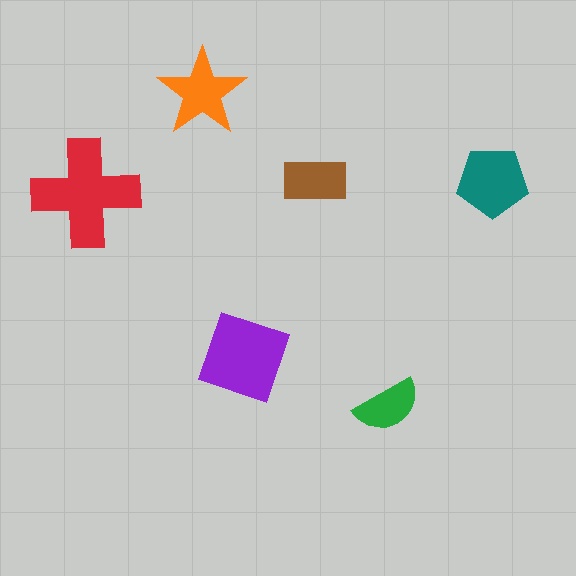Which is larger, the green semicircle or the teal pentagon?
The teal pentagon.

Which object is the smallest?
The green semicircle.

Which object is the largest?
The red cross.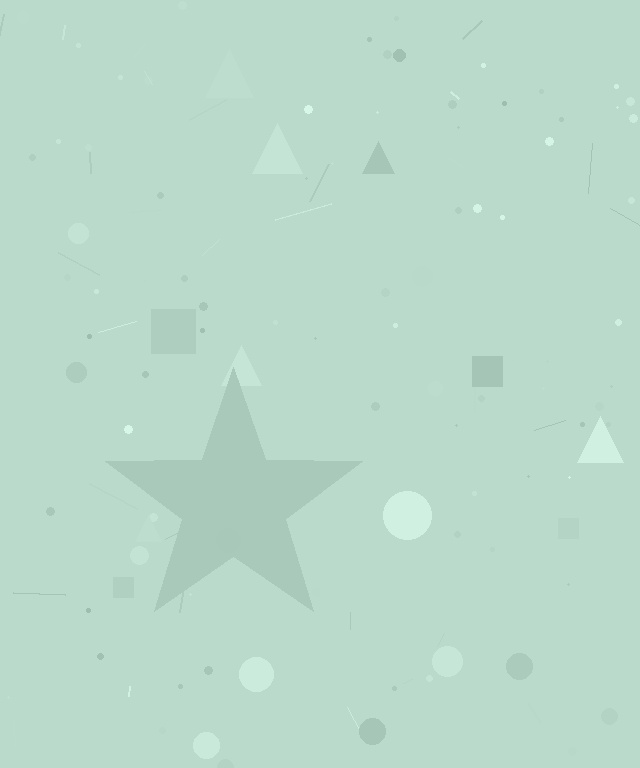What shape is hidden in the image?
A star is hidden in the image.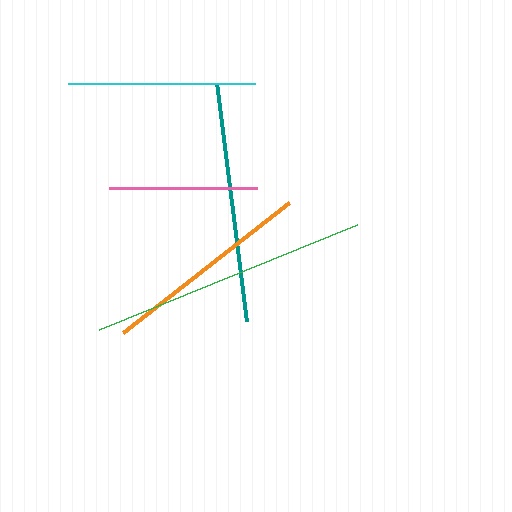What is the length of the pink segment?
The pink segment is approximately 148 pixels long.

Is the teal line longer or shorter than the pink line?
The teal line is longer than the pink line.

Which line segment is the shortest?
The pink line is the shortest at approximately 148 pixels.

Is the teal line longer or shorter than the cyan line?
The teal line is longer than the cyan line.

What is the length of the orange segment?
The orange segment is approximately 210 pixels long.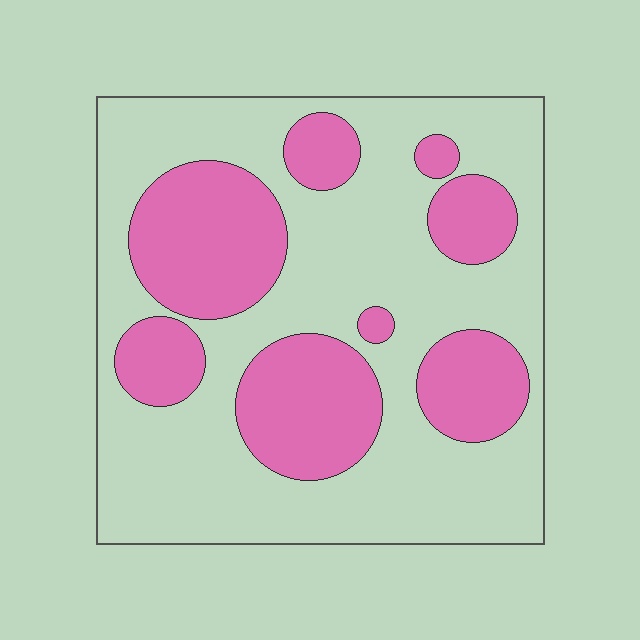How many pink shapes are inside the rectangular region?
8.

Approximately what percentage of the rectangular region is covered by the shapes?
Approximately 35%.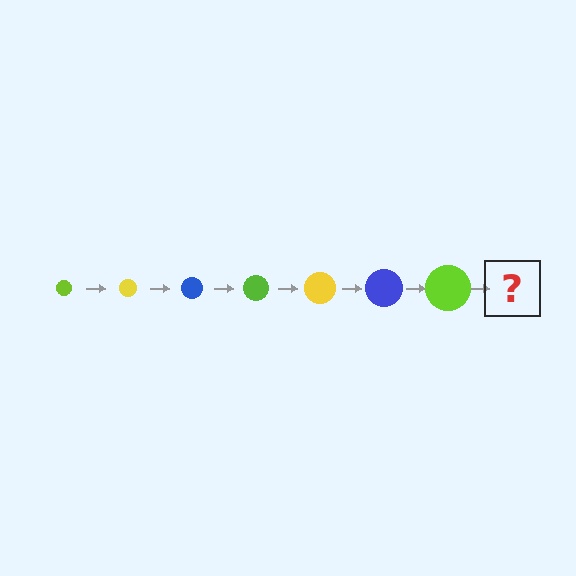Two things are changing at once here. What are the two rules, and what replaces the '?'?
The two rules are that the circle grows larger each step and the color cycles through lime, yellow, and blue. The '?' should be a yellow circle, larger than the previous one.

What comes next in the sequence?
The next element should be a yellow circle, larger than the previous one.